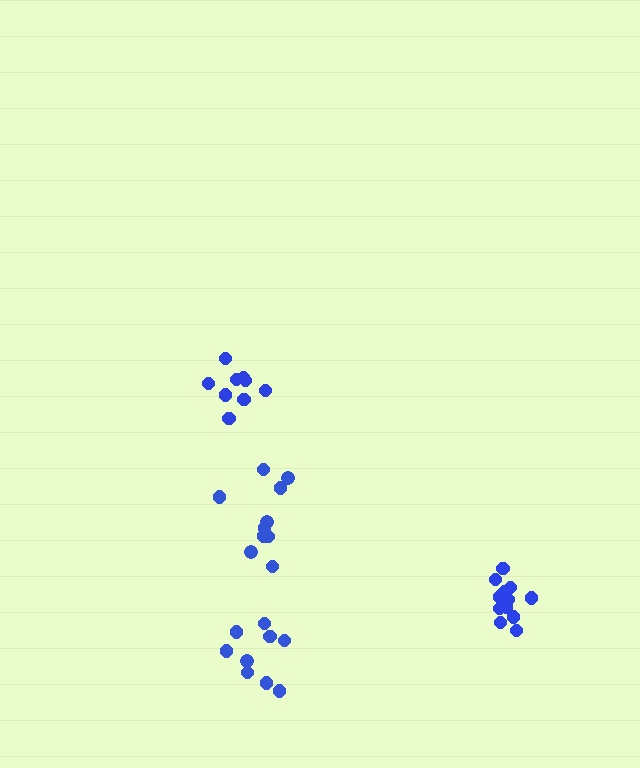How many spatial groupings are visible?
There are 4 spatial groupings.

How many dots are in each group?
Group 1: 9 dots, Group 2: 9 dots, Group 3: 12 dots, Group 4: 10 dots (40 total).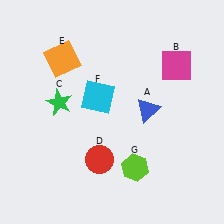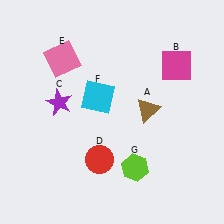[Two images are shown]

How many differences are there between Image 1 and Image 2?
There are 3 differences between the two images.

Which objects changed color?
A changed from blue to brown. C changed from green to purple. E changed from orange to pink.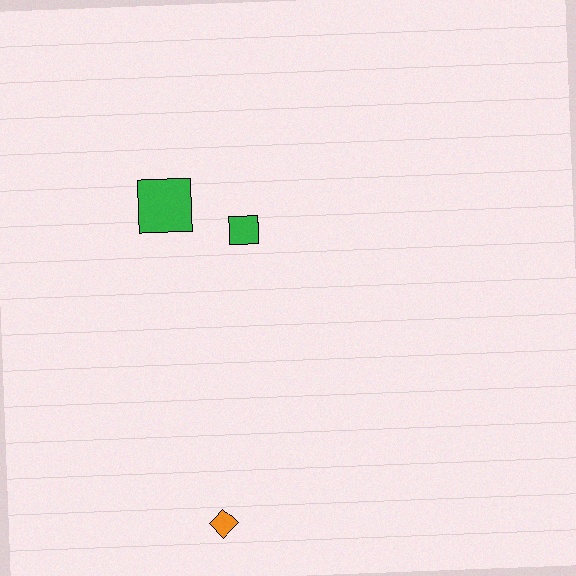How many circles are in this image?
There are no circles.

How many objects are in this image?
There are 3 objects.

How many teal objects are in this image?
There are no teal objects.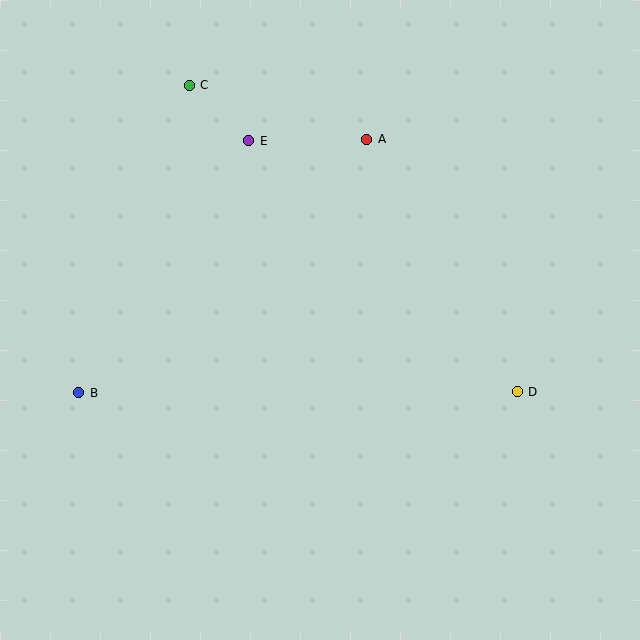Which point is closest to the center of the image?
Point A at (367, 139) is closest to the center.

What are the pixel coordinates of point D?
Point D is at (517, 392).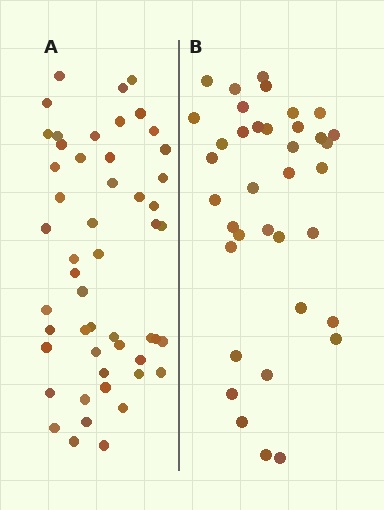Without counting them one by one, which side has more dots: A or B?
Region A (the left region) has more dots.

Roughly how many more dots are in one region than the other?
Region A has approximately 15 more dots than region B.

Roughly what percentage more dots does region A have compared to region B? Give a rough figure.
About 40% more.